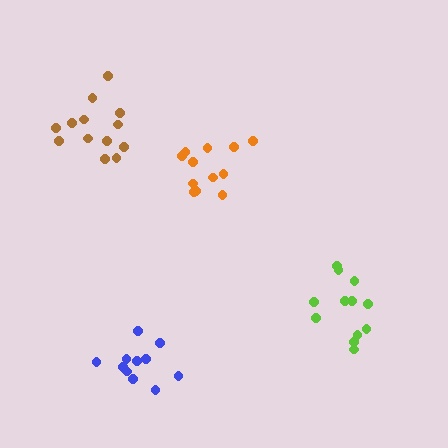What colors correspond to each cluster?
The clusters are colored: orange, blue, brown, lime.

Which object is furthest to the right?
The lime cluster is rightmost.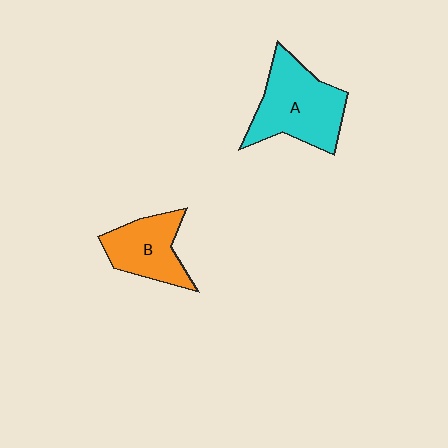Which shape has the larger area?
Shape A (cyan).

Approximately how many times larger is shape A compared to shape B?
Approximately 1.4 times.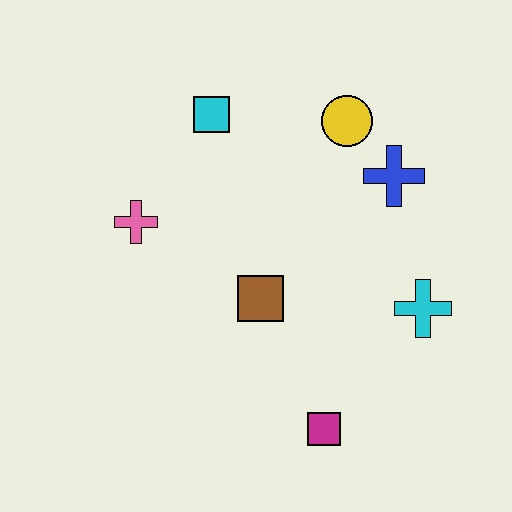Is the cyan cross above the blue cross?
No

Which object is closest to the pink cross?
The cyan square is closest to the pink cross.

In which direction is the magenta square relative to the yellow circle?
The magenta square is below the yellow circle.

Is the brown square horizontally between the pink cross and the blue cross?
Yes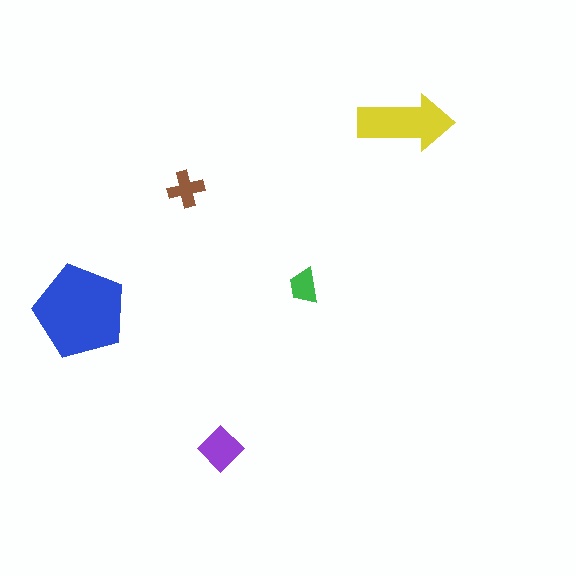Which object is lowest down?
The purple diamond is bottommost.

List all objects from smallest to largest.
The green trapezoid, the brown cross, the purple diamond, the yellow arrow, the blue pentagon.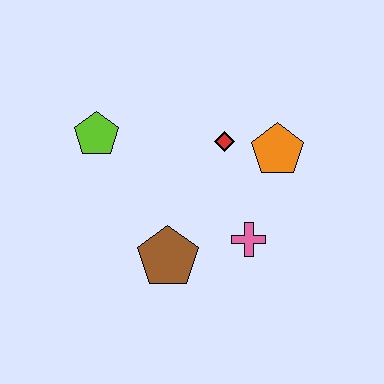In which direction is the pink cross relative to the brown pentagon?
The pink cross is to the right of the brown pentagon.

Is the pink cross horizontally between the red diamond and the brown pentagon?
No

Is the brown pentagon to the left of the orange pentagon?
Yes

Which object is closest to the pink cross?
The brown pentagon is closest to the pink cross.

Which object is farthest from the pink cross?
The lime pentagon is farthest from the pink cross.